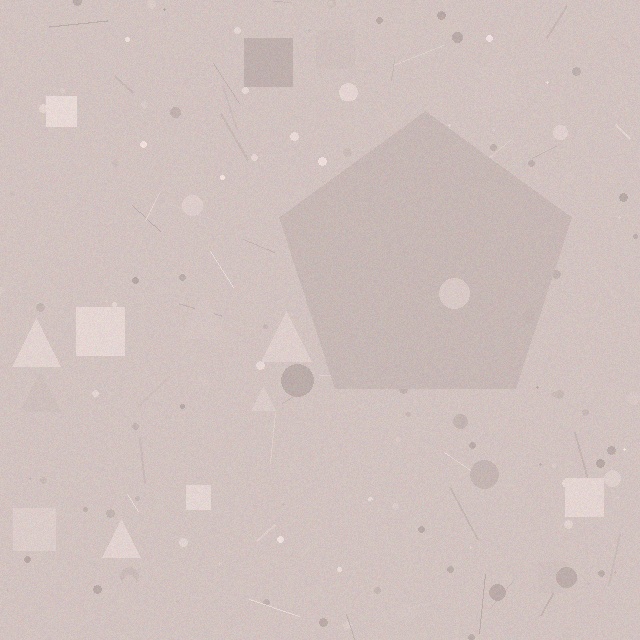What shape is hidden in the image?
A pentagon is hidden in the image.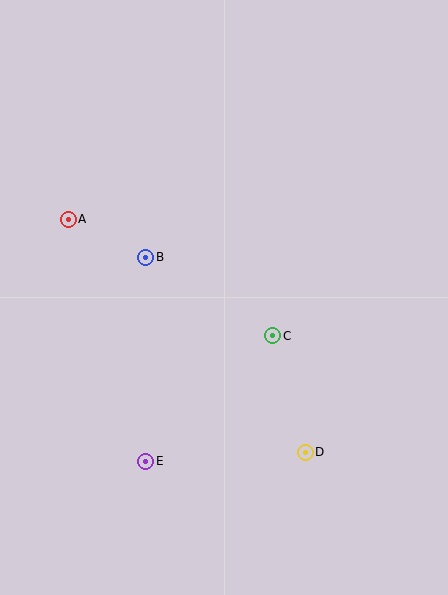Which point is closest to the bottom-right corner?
Point D is closest to the bottom-right corner.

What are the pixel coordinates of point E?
Point E is at (146, 461).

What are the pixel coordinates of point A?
Point A is at (68, 219).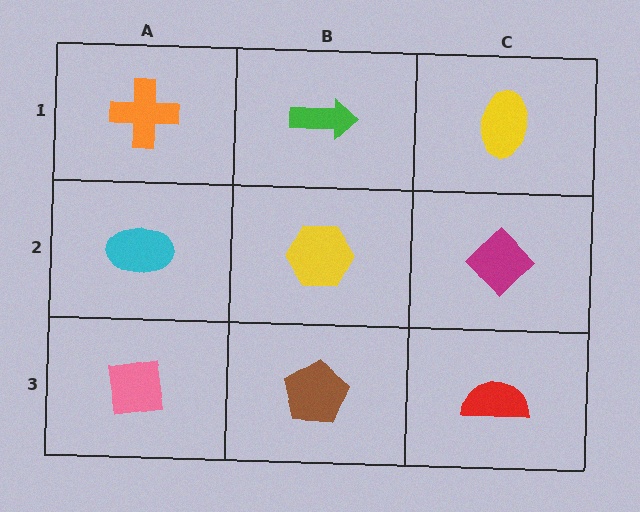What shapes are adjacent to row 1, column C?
A magenta diamond (row 2, column C), a green arrow (row 1, column B).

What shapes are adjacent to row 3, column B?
A yellow hexagon (row 2, column B), a pink square (row 3, column A), a red semicircle (row 3, column C).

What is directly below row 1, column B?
A yellow hexagon.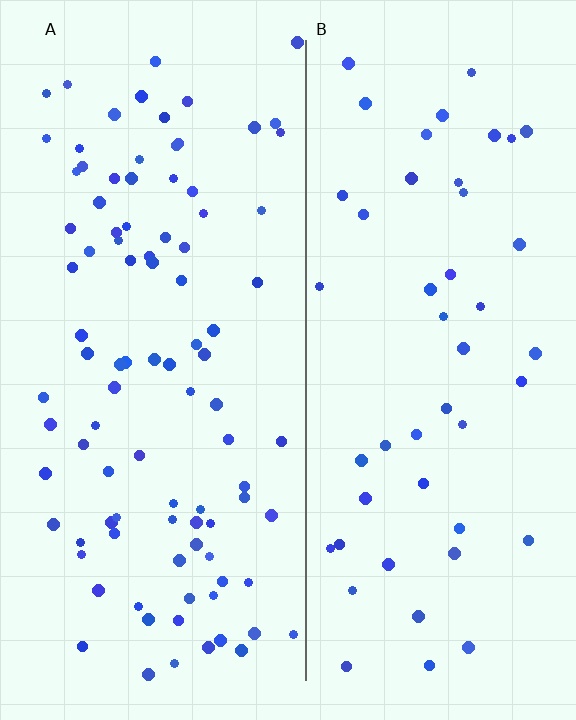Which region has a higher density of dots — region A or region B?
A (the left).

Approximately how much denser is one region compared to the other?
Approximately 2.0× — region A over region B.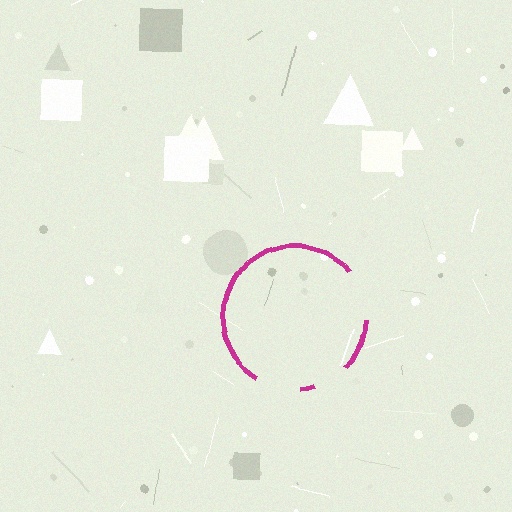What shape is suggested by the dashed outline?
The dashed outline suggests a circle.